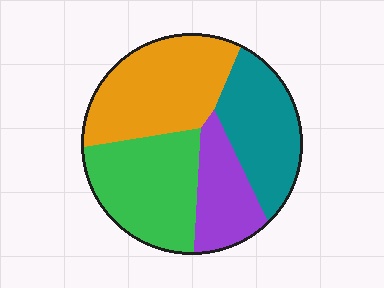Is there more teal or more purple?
Teal.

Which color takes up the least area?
Purple, at roughly 15%.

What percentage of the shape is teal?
Teal takes up about one quarter (1/4) of the shape.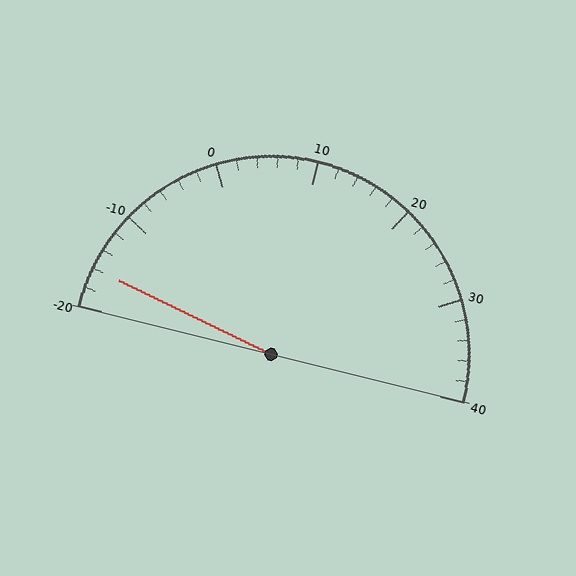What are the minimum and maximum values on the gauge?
The gauge ranges from -20 to 40.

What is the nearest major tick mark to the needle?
The nearest major tick mark is -20.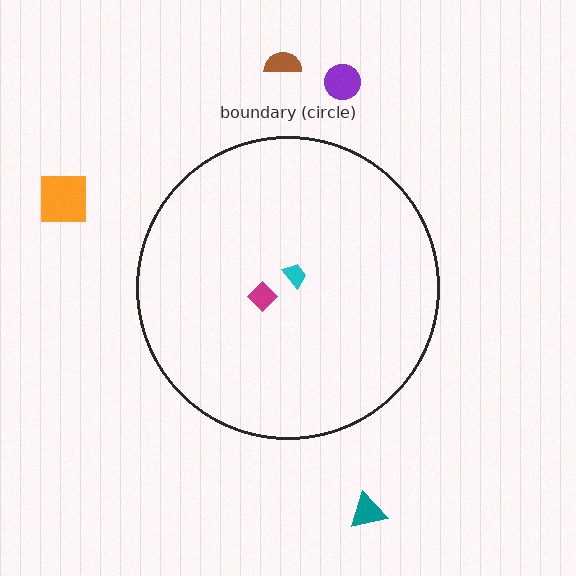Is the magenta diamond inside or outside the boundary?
Inside.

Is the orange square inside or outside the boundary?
Outside.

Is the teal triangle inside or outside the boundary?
Outside.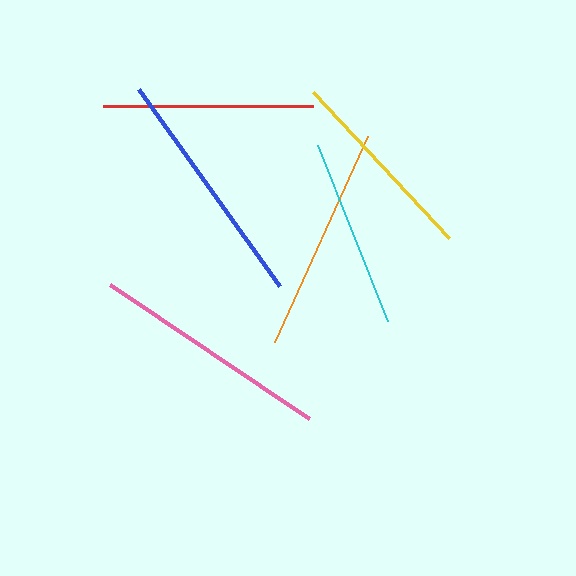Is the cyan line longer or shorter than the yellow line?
The yellow line is longer than the cyan line.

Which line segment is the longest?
The blue line is the longest at approximately 242 pixels.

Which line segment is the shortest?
The cyan line is the shortest at approximately 189 pixels.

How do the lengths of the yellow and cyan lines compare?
The yellow and cyan lines are approximately the same length.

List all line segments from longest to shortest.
From longest to shortest: blue, pink, orange, red, yellow, cyan.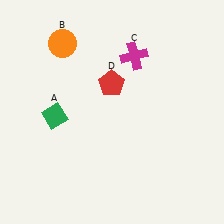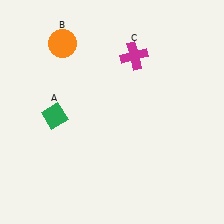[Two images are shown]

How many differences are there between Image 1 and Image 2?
There is 1 difference between the two images.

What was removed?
The red pentagon (D) was removed in Image 2.